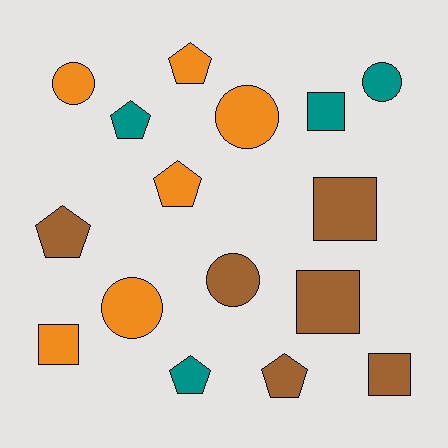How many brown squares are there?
There are 3 brown squares.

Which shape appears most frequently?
Pentagon, with 6 objects.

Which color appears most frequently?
Brown, with 6 objects.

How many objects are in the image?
There are 16 objects.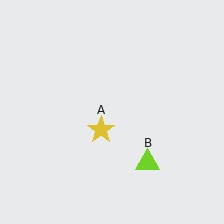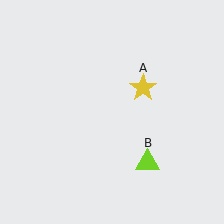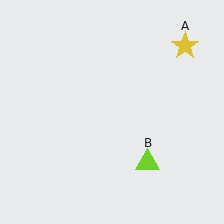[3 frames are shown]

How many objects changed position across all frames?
1 object changed position: yellow star (object A).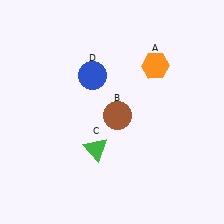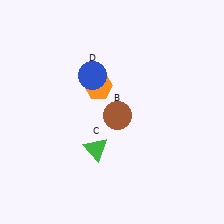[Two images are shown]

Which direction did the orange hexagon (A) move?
The orange hexagon (A) moved left.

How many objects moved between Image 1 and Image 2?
1 object moved between the two images.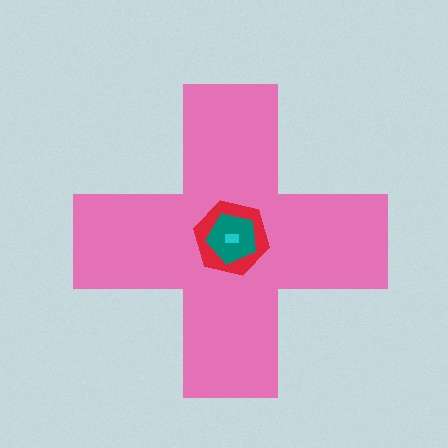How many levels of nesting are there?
4.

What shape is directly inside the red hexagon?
The teal pentagon.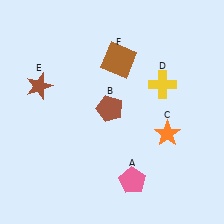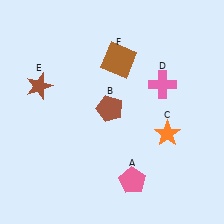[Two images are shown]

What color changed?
The cross (D) changed from yellow in Image 1 to pink in Image 2.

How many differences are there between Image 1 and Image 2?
There is 1 difference between the two images.